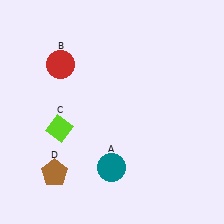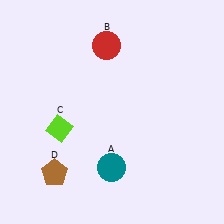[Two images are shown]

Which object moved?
The red circle (B) moved right.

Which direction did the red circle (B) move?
The red circle (B) moved right.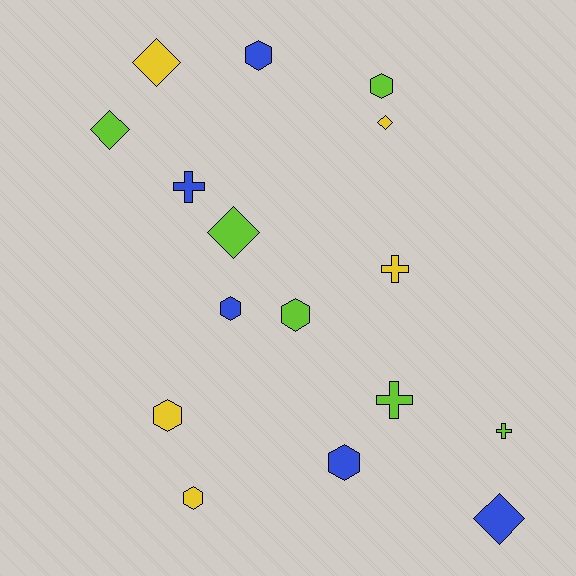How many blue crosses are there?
There is 1 blue cross.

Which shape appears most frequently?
Hexagon, with 7 objects.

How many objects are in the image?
There are 16 objects.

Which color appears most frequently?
Lime, with 6 objects.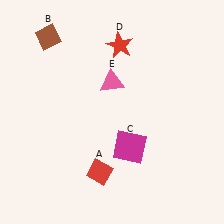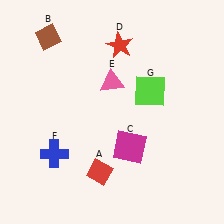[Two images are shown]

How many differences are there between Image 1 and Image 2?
There are 2 differences between the two images.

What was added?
A blue cross (F), a lime square (G) were added in Image 2.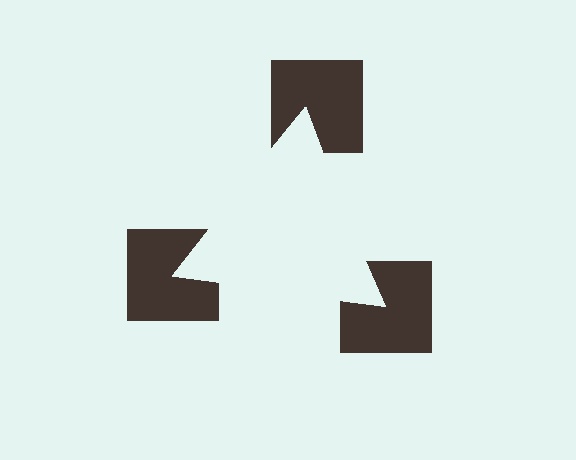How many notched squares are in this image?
There are 3 — one at each vertex of the illusory triangle.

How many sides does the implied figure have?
3 sides.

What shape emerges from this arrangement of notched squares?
An illusory triangle — its edges are inferred from the aligned wedge cuts in the notched squares, not physically drawn.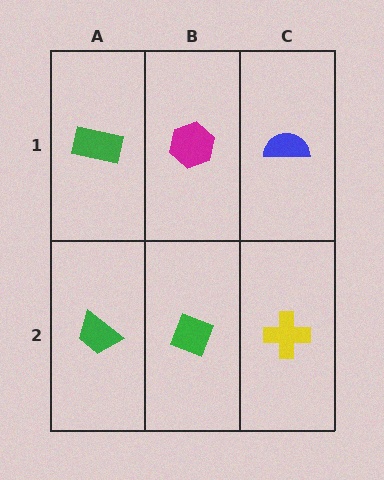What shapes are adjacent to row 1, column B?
A green diamond (row 2, column B), a green rectangle (row 1, column A), a blue semicircle (row 1, column C).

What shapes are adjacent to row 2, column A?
A green rectangle (row 1, column A), a green diamond (row 2, column B).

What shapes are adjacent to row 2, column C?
A blue semicircle (row 1, column C), a green diamond (row 2, column B).